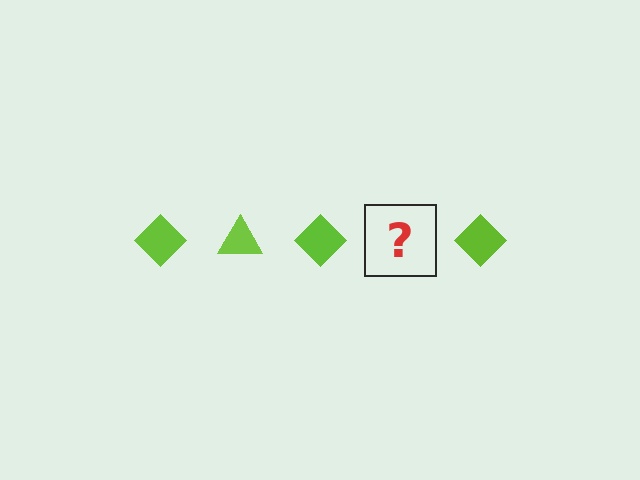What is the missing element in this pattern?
The missing element is a lime triangle.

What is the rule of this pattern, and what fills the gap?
The rule is that the pattern cycles through diamond, triangle shapes in lime. The gap should be filled with a lime triangle.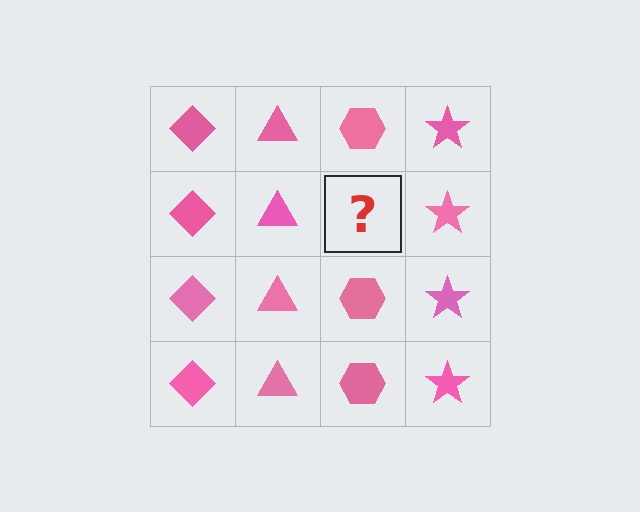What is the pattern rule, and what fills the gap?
The rule is that each column has a consistent shape. The gap should be filled with a pink hexagon.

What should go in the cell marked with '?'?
The missing cell should contain a pink hexagon.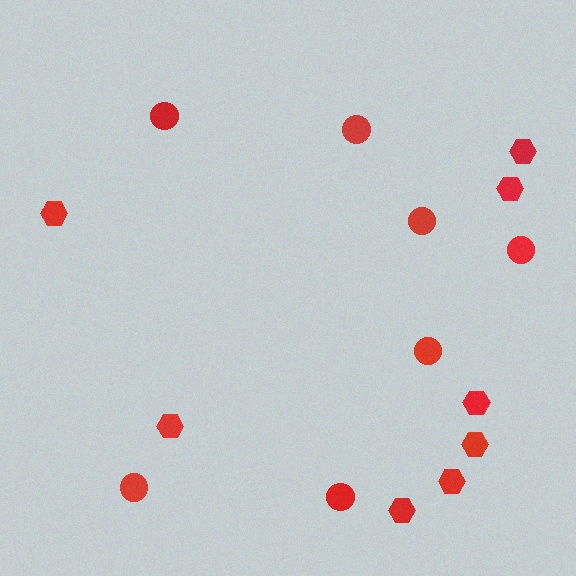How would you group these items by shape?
There are 2 groups: one group of circles (7) and one group of hexagons (8).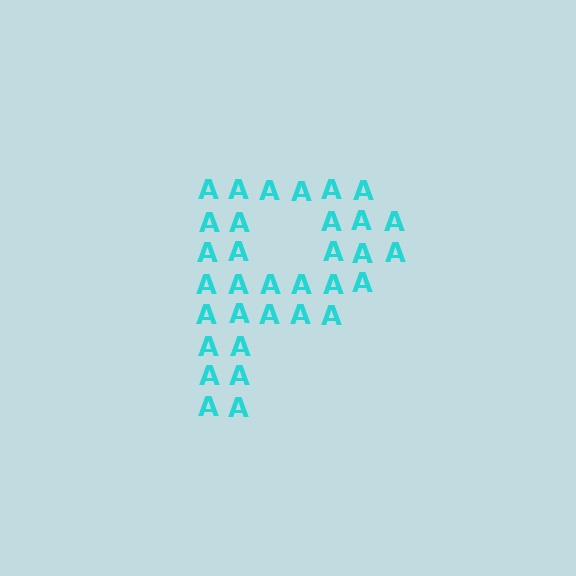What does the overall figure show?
The overall figure shows the letter P.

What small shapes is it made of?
It is made of small letter A's.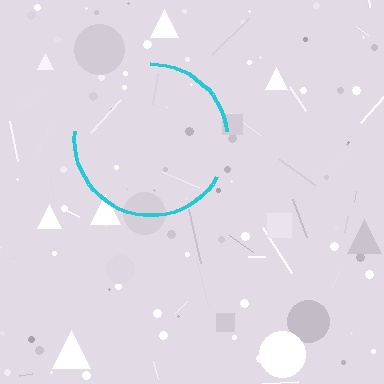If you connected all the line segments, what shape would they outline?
They would outline a circle.